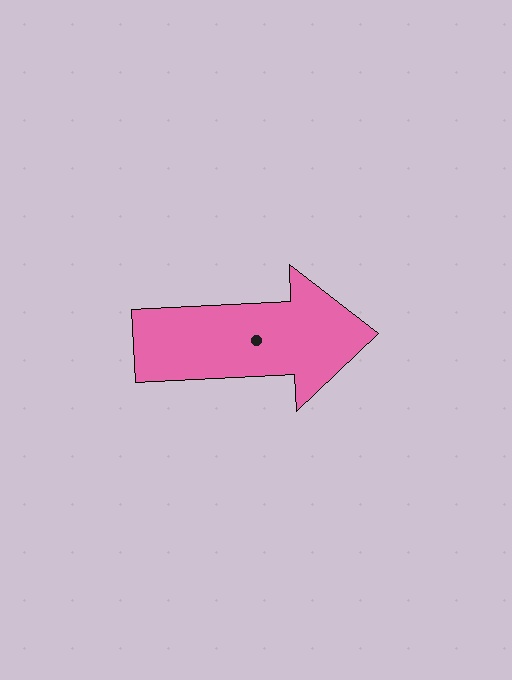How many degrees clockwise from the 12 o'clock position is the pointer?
Approximately 87 degrees.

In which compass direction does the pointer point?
East.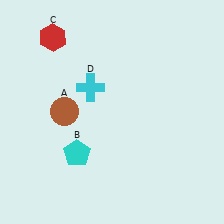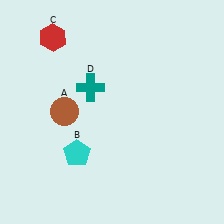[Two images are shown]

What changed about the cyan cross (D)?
In Image 1, D is cyan. In Image 2, it changed to teal.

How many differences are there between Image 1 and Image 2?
There is 1 difference between the two images.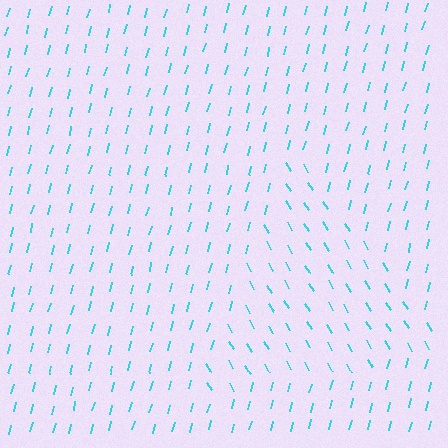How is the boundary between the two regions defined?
The boundary is defined purely by a change in line orientation (approximately 45 degrees difference). All lines are the same color and thickness.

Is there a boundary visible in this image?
Yes, there is a texture boundary formed by a change in line orientation.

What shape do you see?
I see a triangle.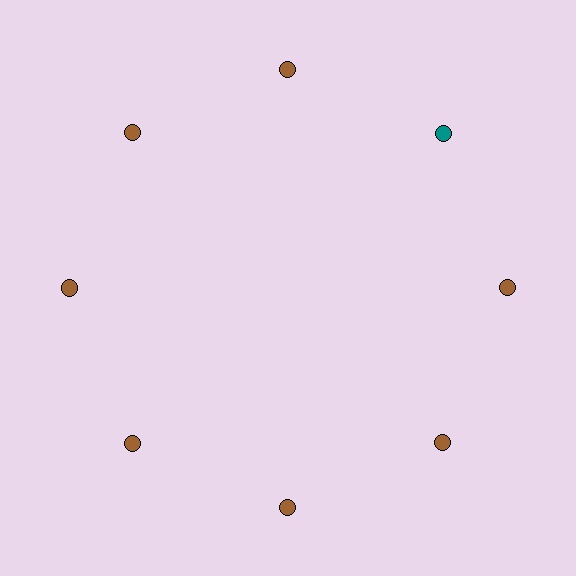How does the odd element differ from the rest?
It has a different color: teal instead of brown.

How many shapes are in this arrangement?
There are 8 shapes arranged in a ring pattern.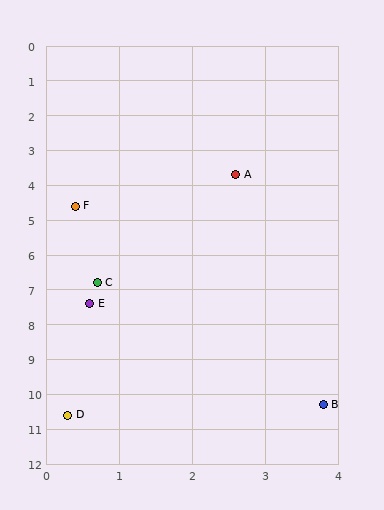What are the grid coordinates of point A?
Point A is at approximately (2.6, 3.7).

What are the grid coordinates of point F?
Point F is at approximately (0.4, 4.6).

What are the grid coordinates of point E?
Point E is at approximately (0.6, 7.4).